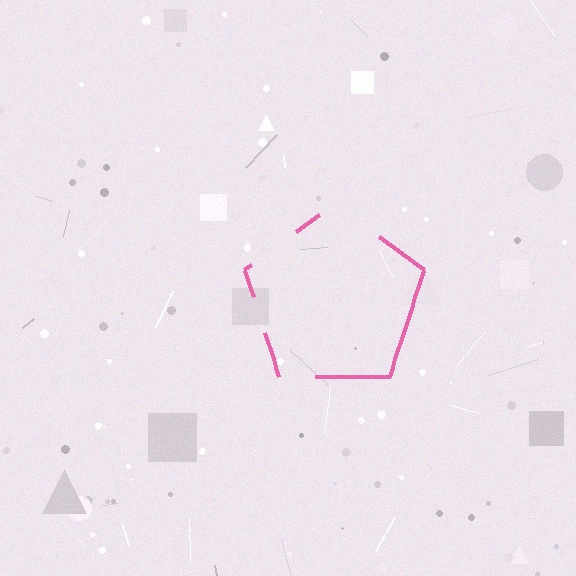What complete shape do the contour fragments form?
The contour fragments form a pentagon.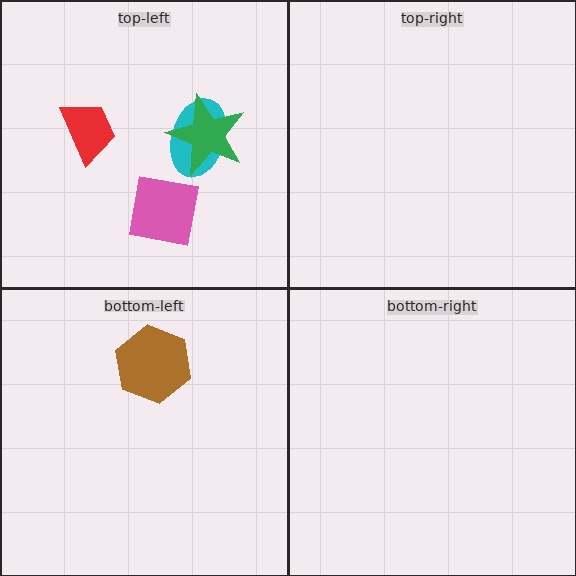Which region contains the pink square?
The top-left region.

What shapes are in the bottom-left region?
The brown hexagon.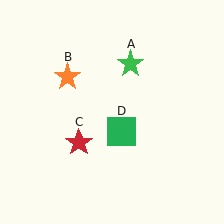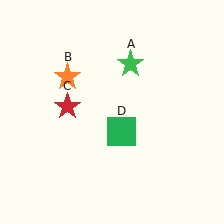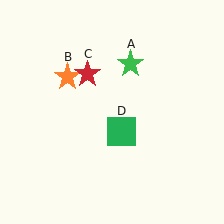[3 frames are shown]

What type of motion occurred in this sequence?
The red star (object C) rotated clockwise around the center of the scene.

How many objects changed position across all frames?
1 object changed position: red star (object C).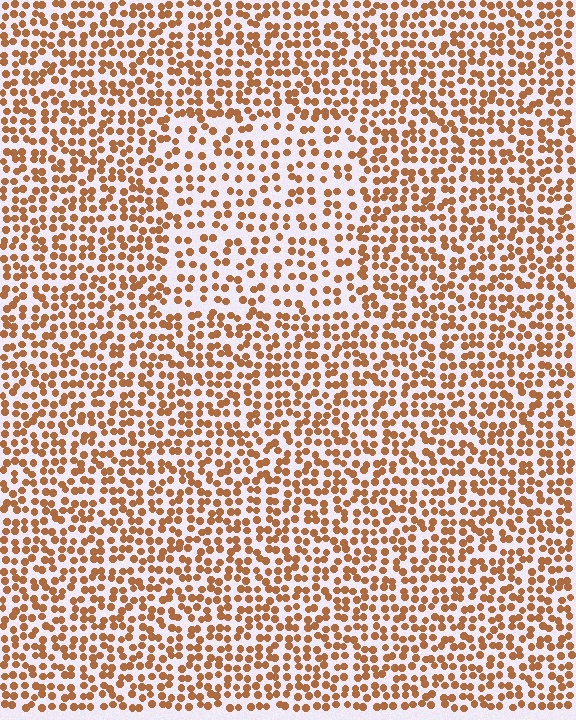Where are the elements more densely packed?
The elements are more densely packed outside the rectangle boundary.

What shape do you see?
I see a rectangle.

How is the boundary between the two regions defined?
The boundary is defined by a change in element density (approximately 1.6x ratio). All elements are the same color, size, and shape.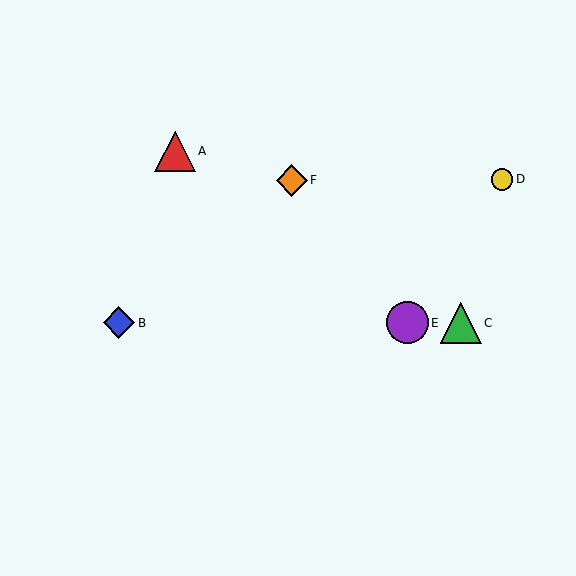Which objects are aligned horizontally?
Objects B, C, E are aligned horizontally.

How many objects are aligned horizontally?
3 objects (B, C, E) are aligned horizontally.